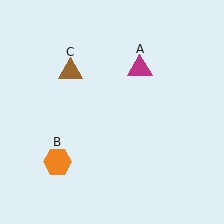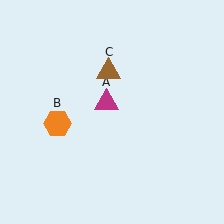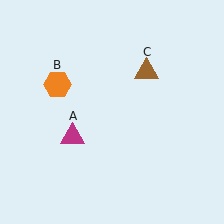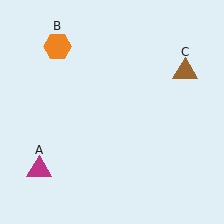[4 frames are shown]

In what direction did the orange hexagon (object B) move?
The orange hexagon (object B) moved up.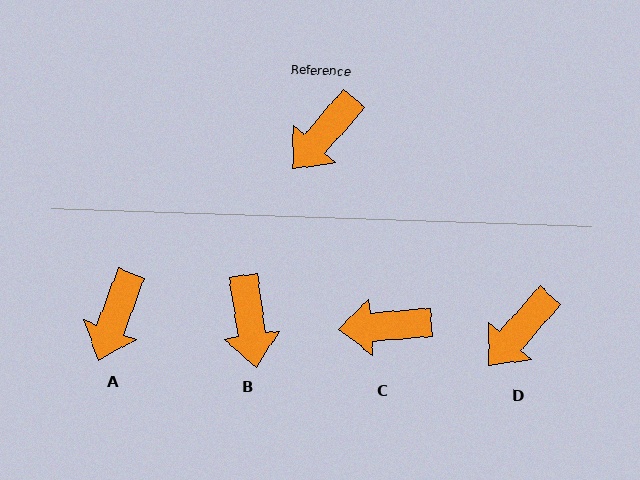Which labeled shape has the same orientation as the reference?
D.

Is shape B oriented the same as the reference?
No, it is off by about 49 degrees.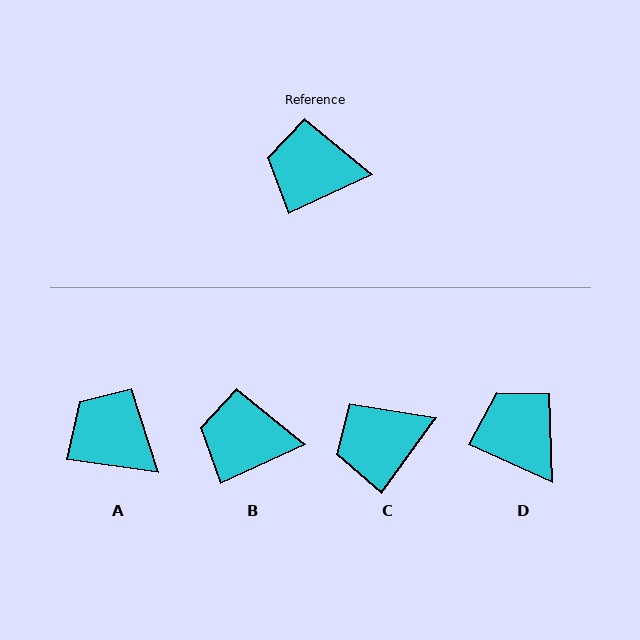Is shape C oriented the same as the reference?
No, it is off by about 30 degrees.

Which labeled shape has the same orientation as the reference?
B.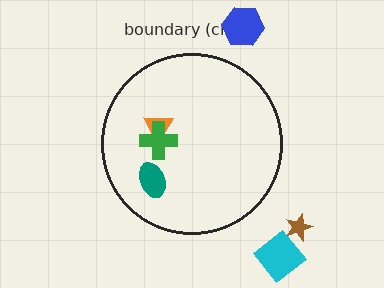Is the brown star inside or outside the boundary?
Outside.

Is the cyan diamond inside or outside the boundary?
Outside.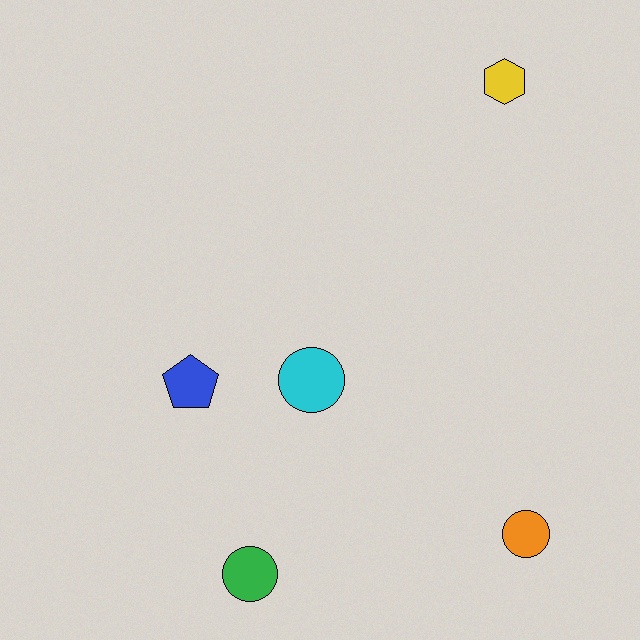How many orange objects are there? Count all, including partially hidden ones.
There is 1 orange object.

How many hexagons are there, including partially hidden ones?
There is 1 hexagon.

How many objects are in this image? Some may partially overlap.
There are 5 objects.